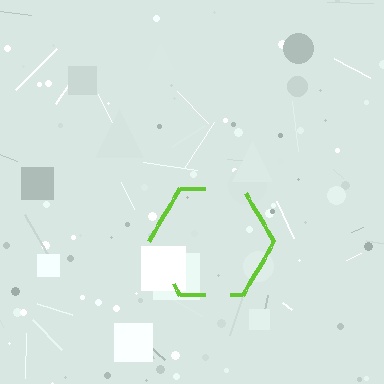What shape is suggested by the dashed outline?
The dashed outline suggests a hexagon.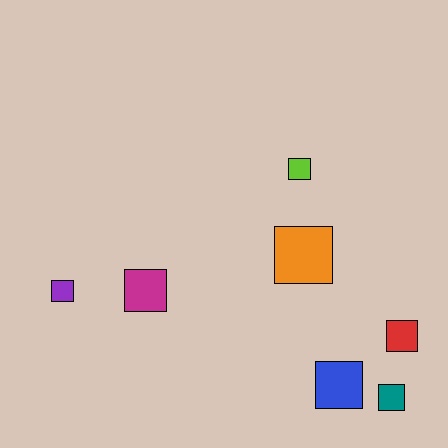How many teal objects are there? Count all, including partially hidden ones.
There is 1 teal object.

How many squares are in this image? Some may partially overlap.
There are 7 squares.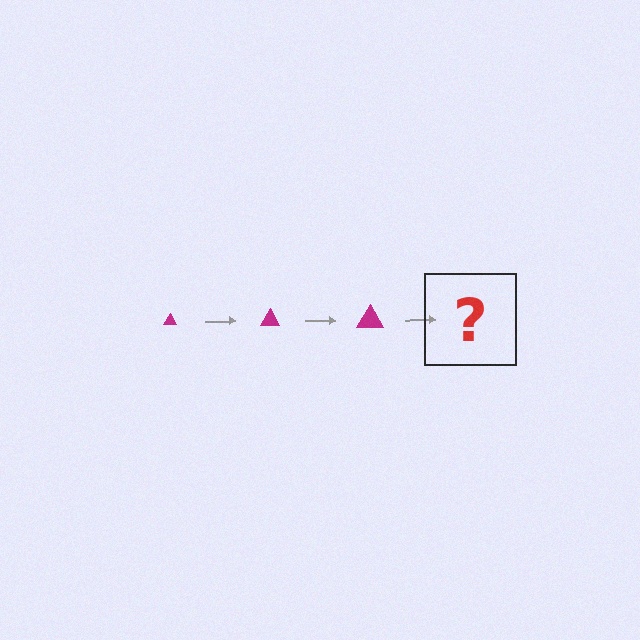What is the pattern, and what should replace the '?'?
The pattern is that the triangle gets progressively larger each step. The '?' should be a magenta triangle, larger than the previous one.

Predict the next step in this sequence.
The next step is a magenta triangle, larger than the previous one.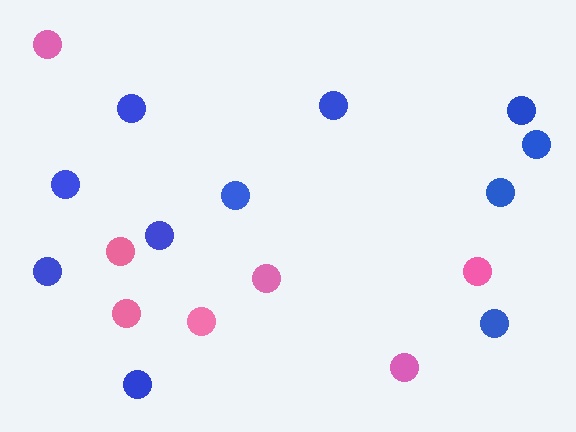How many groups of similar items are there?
There are 2 groups: one group of pink circles (7) and one group of blue circles (11).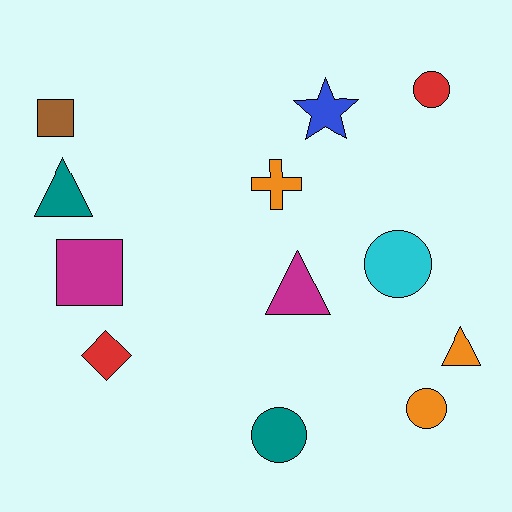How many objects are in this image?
There are 12 objects.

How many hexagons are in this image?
There are no hexagons.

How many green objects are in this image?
There are no green objects.